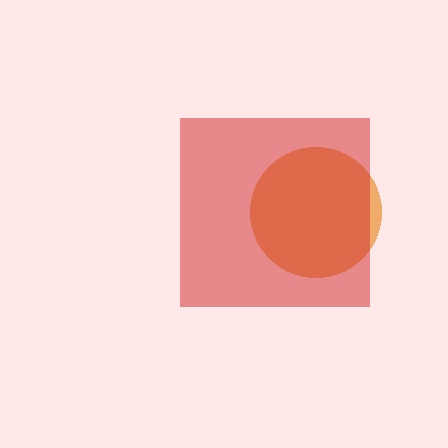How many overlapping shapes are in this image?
There are 2 overlapping shapes in the image.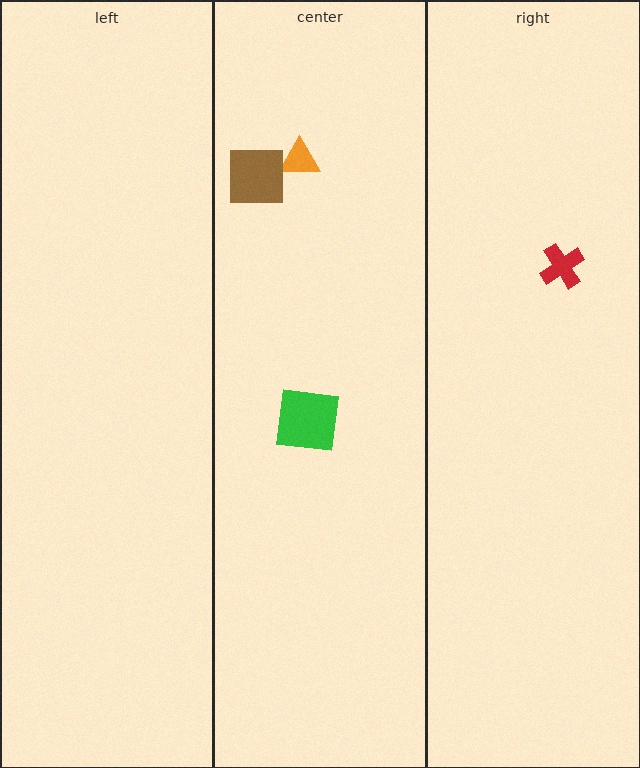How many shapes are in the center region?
3.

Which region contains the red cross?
The right region.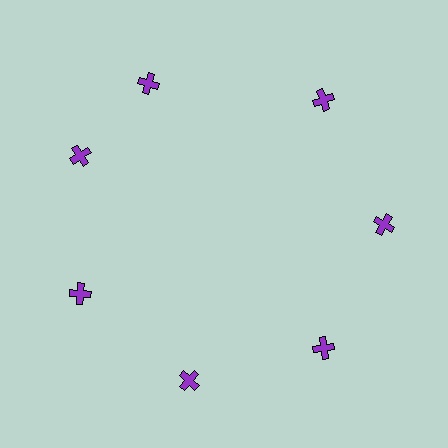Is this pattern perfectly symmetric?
No. The 7 purple crosses are arranged in a ring, but one element near the 12 o'clock position is rotated out of alignment along the ring, breaking the 7-fold rotational symmetry.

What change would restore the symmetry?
The symmetry would be restored by rotating it back into even spacing with its neighbors so that all 7 crosses sit at equal angles and equal distance from the center.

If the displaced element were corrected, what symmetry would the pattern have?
It would have 7-fold rotational symmetry — the pattern would map onto itself every 51 degrees.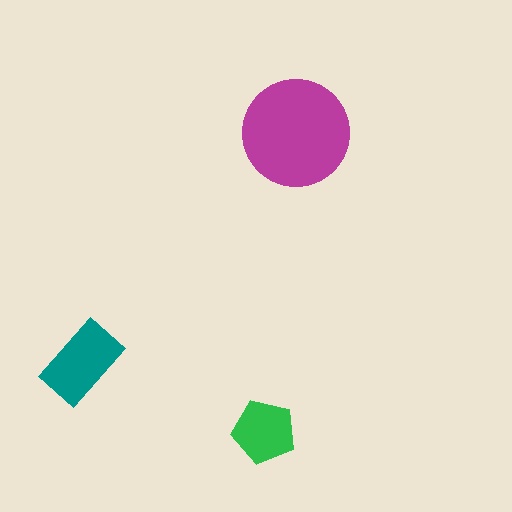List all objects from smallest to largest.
The green pentagon, the teal rectangle, the magenta circle.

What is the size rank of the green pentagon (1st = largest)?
3rd.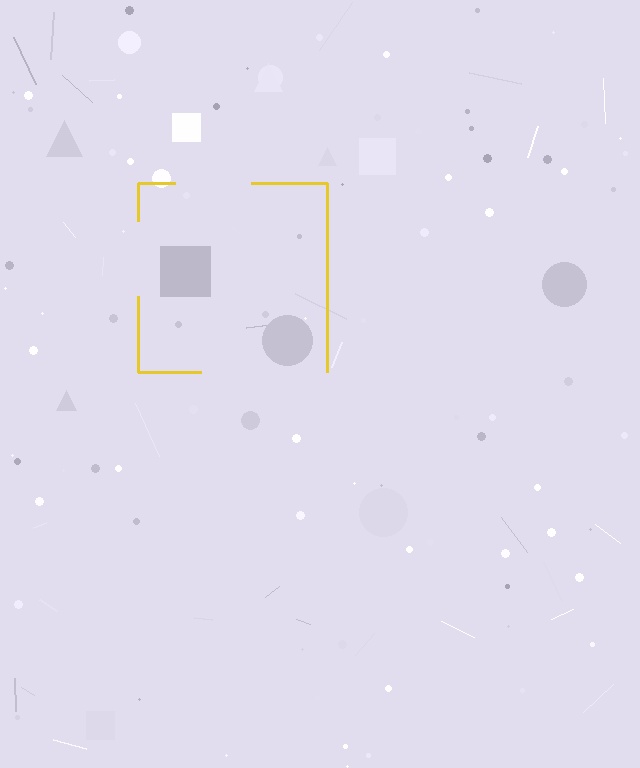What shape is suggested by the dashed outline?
The dashed outline suggests a square.